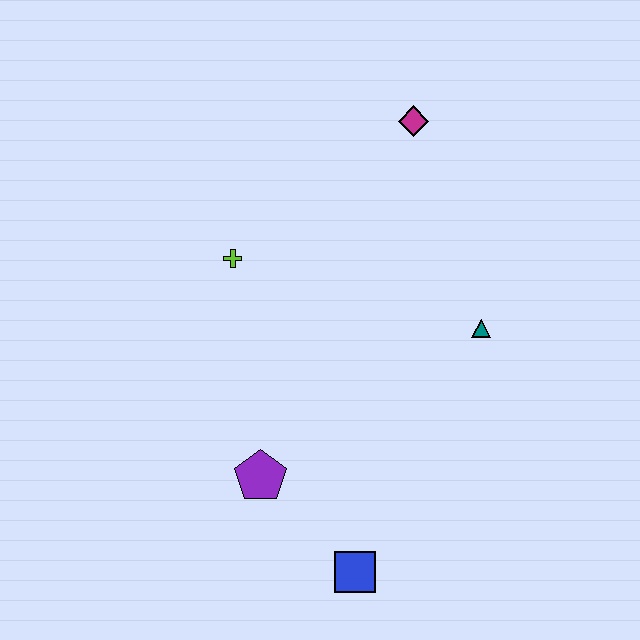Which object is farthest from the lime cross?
The blue square is farthest from the lime cross.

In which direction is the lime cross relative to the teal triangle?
The lime cross is to the left of the teal triangle.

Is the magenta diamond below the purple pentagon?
No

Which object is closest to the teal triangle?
The magenta diamond is closest to the teal triangle.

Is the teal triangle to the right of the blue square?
Yes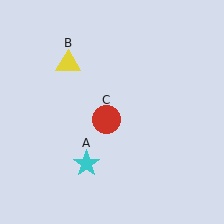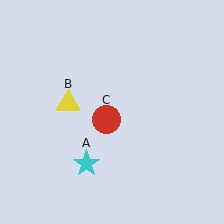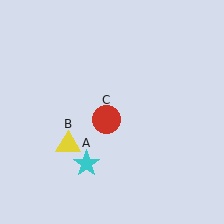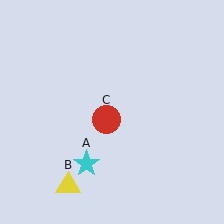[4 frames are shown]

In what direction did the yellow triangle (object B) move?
The yellow triangle (object B) moved down.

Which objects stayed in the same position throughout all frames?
Cyan star (object A) and red circle (object C) remained stationary.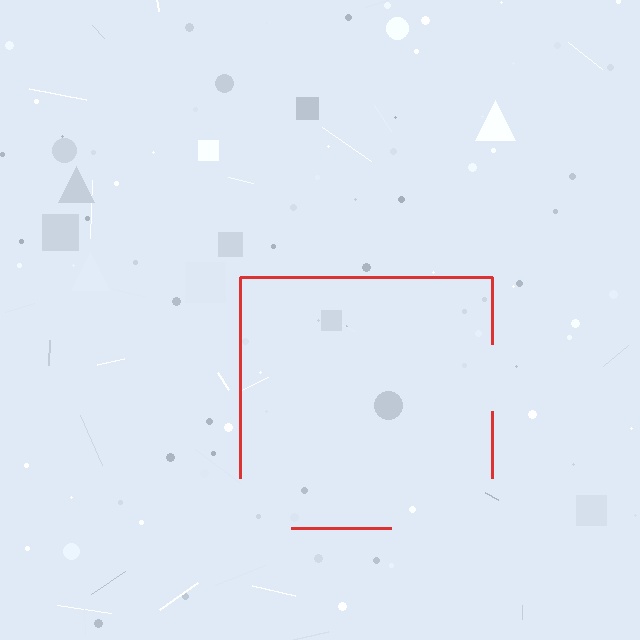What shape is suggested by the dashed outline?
The dashed outline suggests a square.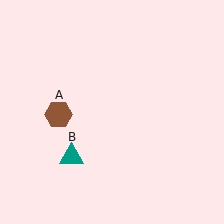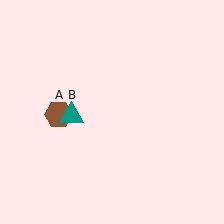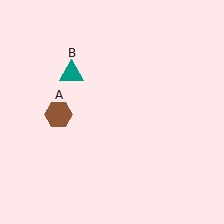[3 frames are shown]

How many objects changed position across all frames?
1 object changed position: teal triangle (object B).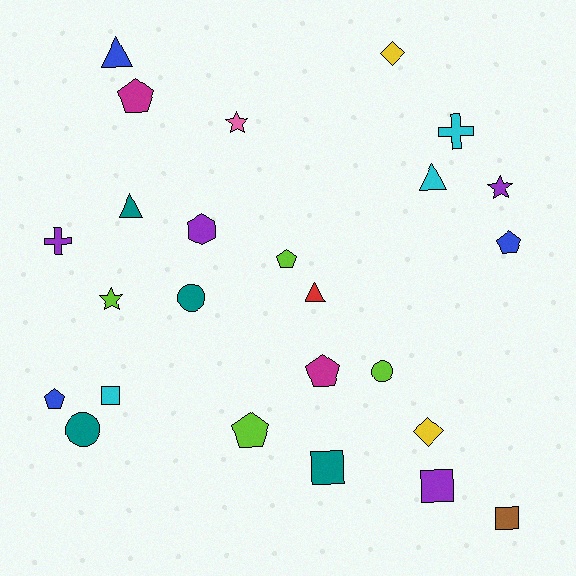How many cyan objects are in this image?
There are 3 cyan objects.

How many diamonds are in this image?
There are 2 diamonds.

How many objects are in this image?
There are 25 objects.